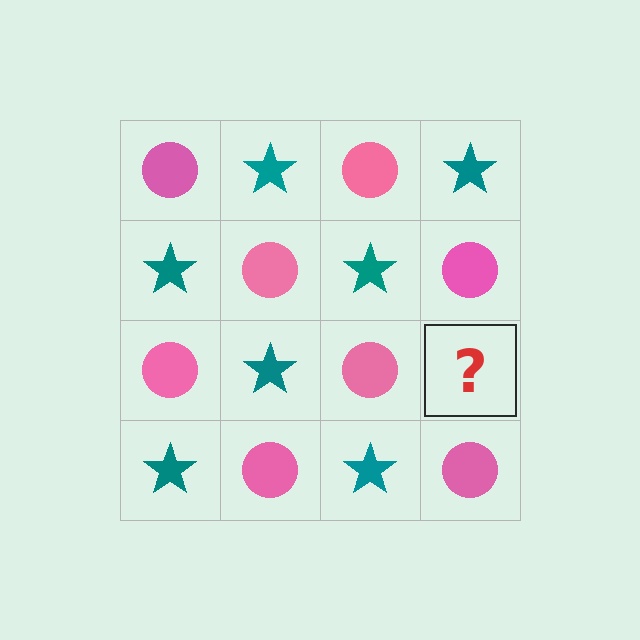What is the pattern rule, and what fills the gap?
The rule is that it alternates pink circle and teal star in a checkerboard pattern. The gap should be filled with a teal star.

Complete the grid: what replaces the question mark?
The question mark should be replaced with a teal star.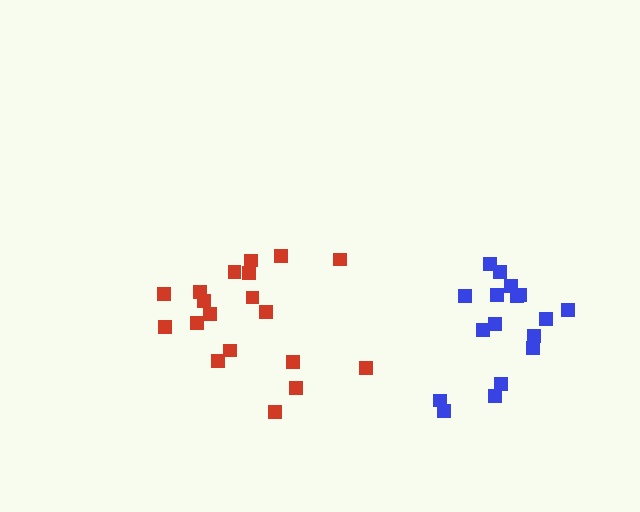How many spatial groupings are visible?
There are 2 spatial groupings.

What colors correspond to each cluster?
The clusters are colored: red, blue.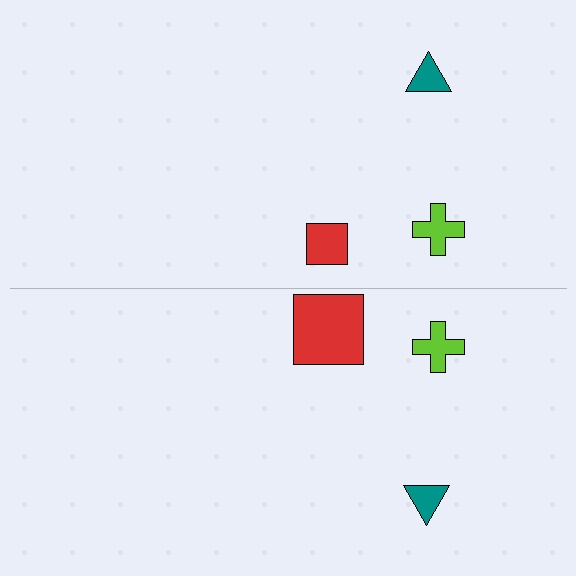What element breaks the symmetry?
The red square on the bottom side has a different size than its mirror counterpart.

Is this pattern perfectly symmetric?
No, the pattern is not perfectly symmetric. The red square on the bottom side has a different size than its mirror counterpart.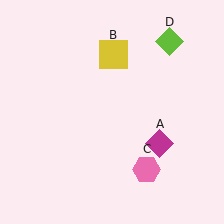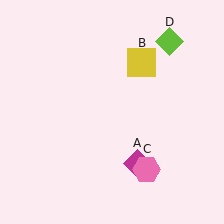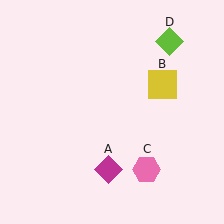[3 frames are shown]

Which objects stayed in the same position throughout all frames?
Pink hexagon (object C) and lime diamond (object D) remained stationary.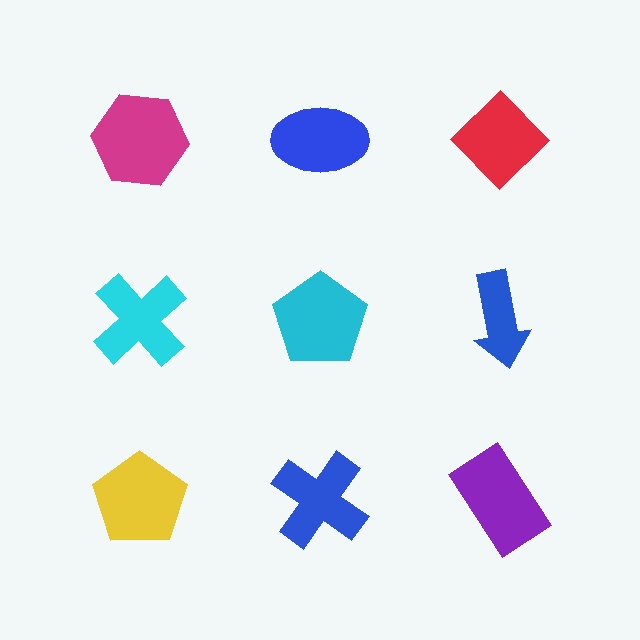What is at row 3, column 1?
A yellow pentagon.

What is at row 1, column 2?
A blue ellipse.